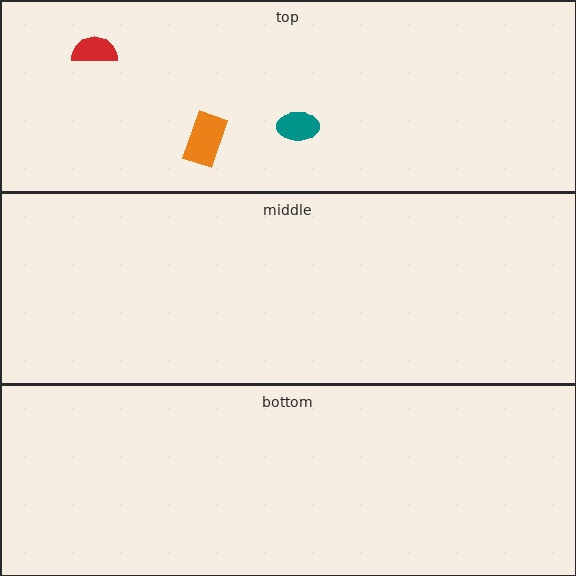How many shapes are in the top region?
3.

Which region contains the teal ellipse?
The top region.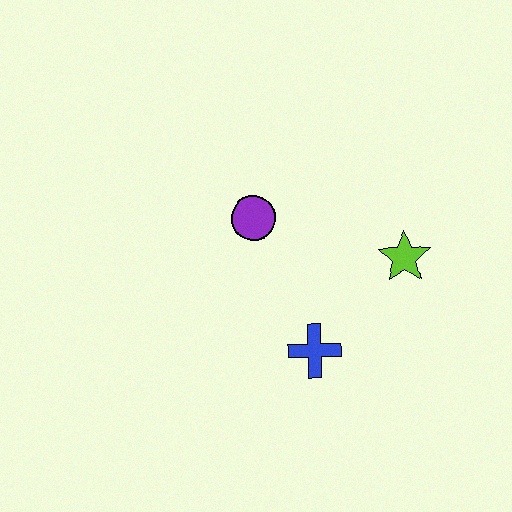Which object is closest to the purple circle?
The blue cross is closest to the purple circle.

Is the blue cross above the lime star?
No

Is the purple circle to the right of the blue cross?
No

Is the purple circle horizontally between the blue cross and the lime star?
No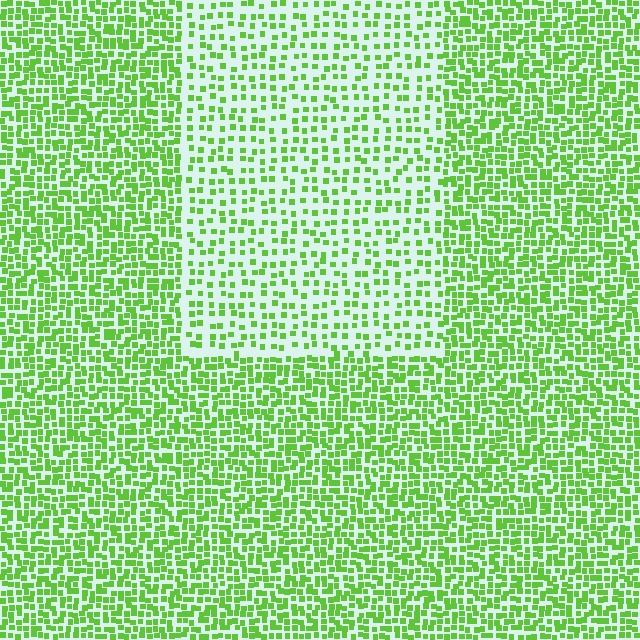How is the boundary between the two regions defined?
The boundary is defined by a change in element density (approximately 2.0x ratio). All elements are the same color, size, and shape.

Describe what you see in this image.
The image contains small lime elements arranged at two different densities. A rectangle-shaped region is visible where the elements are less densely packed than the surrounding area.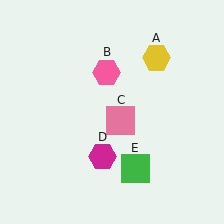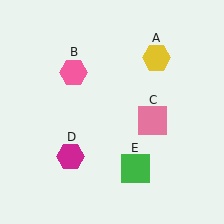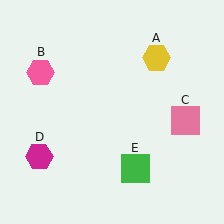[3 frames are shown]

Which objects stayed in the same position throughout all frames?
Yellow hexagon (object A) and green square (object E) remained stationary.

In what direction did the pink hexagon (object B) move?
The pink hexagon (object B) moved left.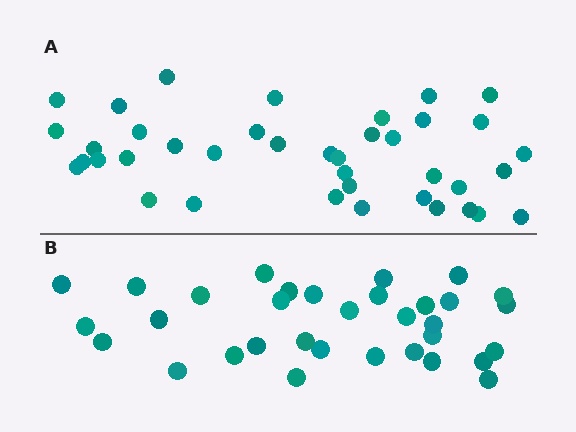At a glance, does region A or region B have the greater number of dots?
Region A (the top region) has more dots.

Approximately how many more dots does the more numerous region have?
Region A has about 6 more dots than region B.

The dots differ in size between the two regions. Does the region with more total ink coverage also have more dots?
No. Region B has more total ink coverage because its dots are larger, but region A actually contains more individual dots. Total area can be misleading — the number of items is what matters here.